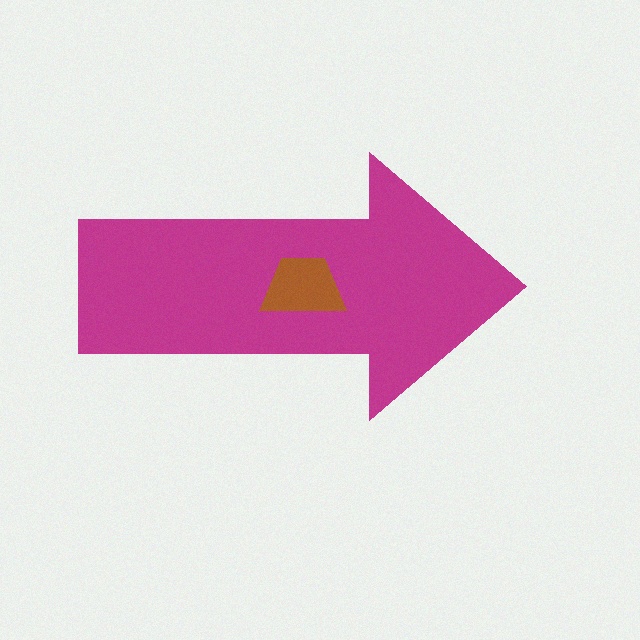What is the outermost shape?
The magenta arrow.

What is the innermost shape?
The brown trapezoid.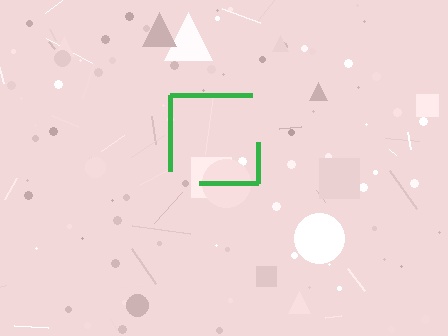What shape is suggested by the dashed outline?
The dashed outline suggests a square.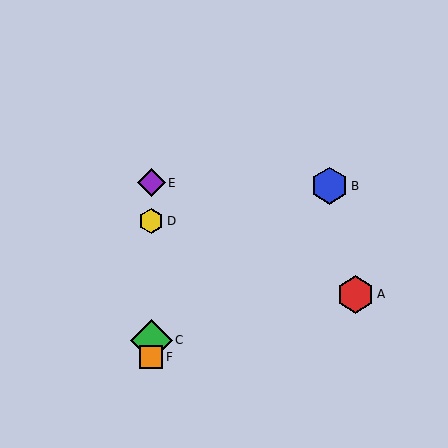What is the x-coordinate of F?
Object F is at x≈151.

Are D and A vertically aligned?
No, D is at x≈151 and A is at x≈356.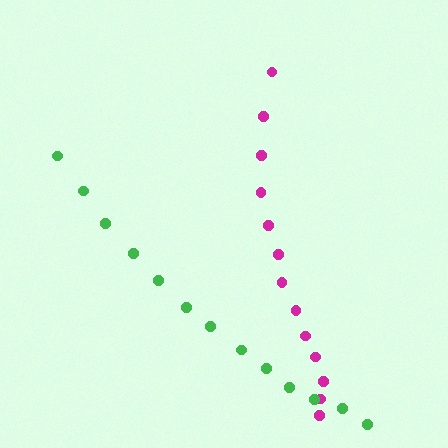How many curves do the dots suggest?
There are 2 distinct paths.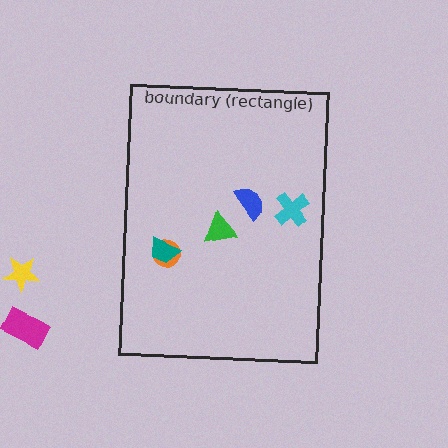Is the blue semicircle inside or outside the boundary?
Inside.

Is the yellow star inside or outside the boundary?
Outside.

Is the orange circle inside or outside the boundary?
Inside.